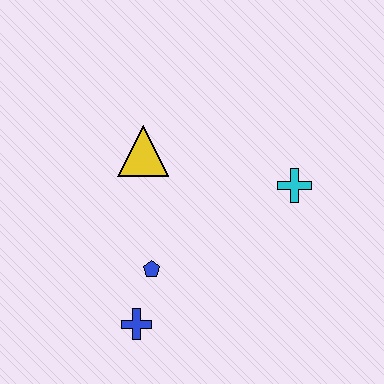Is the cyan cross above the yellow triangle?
No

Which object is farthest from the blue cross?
The cyan cross is farthest from the blue cross.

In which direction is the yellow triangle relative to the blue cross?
The yellow triangle is above the blue cross.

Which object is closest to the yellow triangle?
The blue pentagon is closest to the yellow triangle.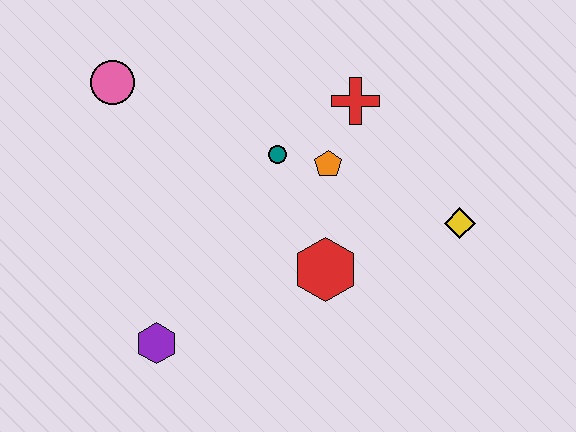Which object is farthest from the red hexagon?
The pink circle is farthest from the red hexagon.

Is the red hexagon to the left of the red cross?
Yes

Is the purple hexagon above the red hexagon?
No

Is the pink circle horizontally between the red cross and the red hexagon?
No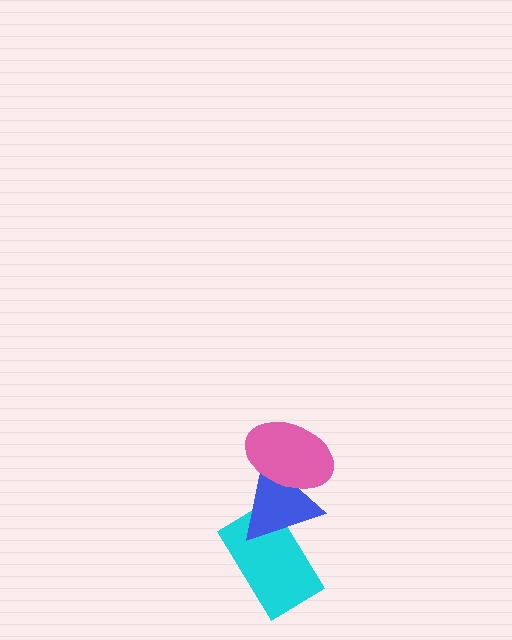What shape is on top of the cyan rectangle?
The blue triangle is on top of the cyan rectangle.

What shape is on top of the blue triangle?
The pink ellipse is on top of the blue triangle.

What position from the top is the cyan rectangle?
The cyan rectangle is 3rd from the top.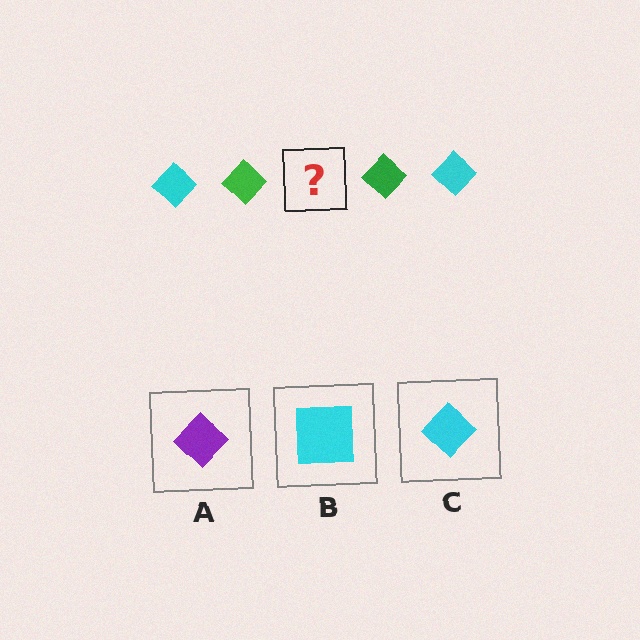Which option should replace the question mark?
Option C.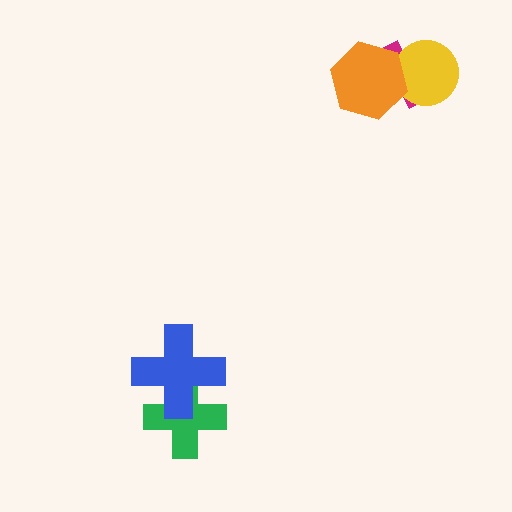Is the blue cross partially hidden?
No, no other shape covers it.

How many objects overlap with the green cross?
1 object overlaps with the green cross.